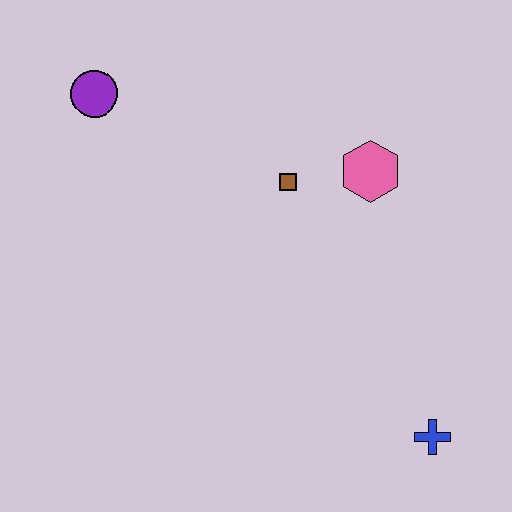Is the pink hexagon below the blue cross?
No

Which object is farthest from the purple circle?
The blue cross is farthest from the purple circle.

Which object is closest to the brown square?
The pink hexagon is closest to the brown square.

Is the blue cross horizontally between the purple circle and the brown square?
No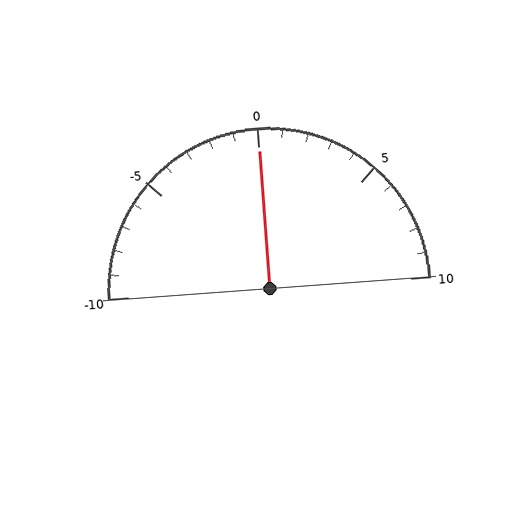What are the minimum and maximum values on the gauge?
The gauge ranges from -10 to 10.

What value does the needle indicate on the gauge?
The needle indicates approximately 0.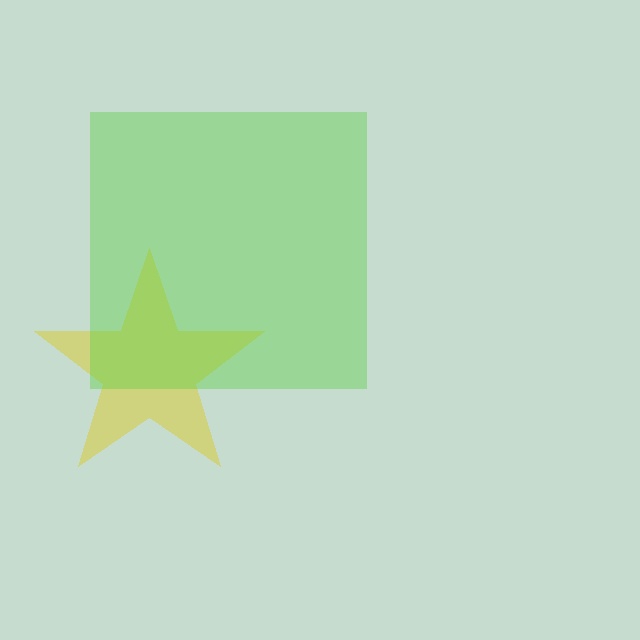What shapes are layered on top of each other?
The layered shapes are: a yellow star, a lime square.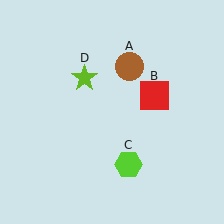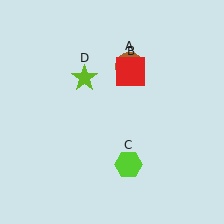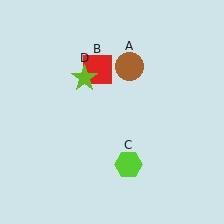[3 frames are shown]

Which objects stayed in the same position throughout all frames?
Brown circle (object A) and lime hexagon (object C) and lime star (object D) remained stationary.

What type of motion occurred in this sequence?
The red square (object B) rotated counterclockwise around the center of the scene.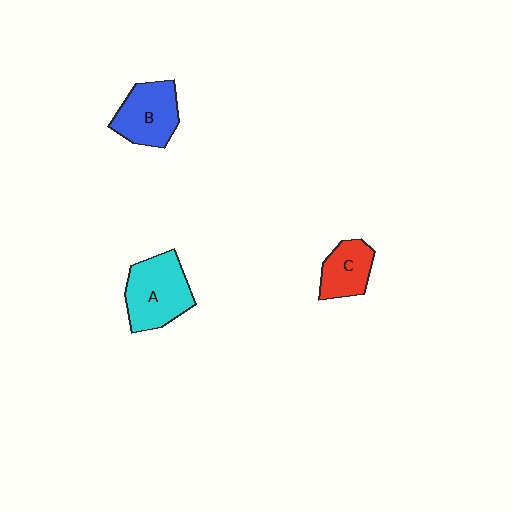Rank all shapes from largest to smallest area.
From largest to smallest: A (cyan), B (blue), C (red).